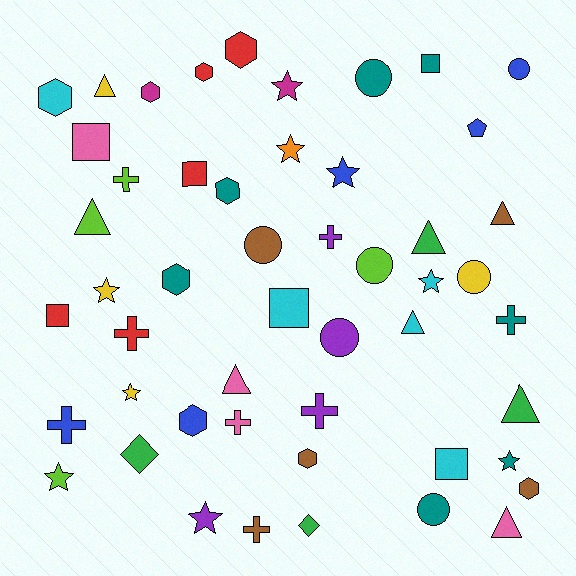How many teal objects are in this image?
There are 7 teal objects.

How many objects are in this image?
There are 50 objects.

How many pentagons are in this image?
There is 1 pentagon.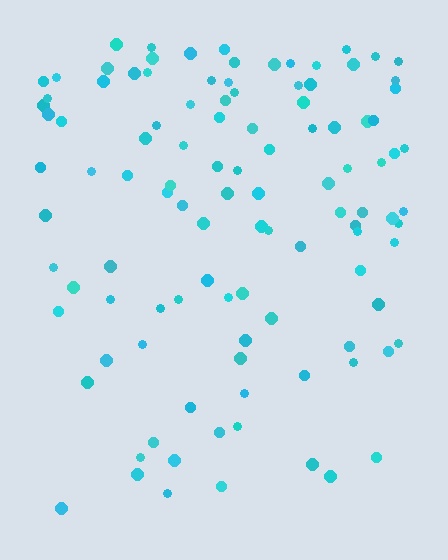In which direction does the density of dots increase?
From bottom to top, with the top side densest.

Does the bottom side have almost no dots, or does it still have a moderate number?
Still a moderate number, just noticeably fewer than the top.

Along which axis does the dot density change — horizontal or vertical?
Vertical.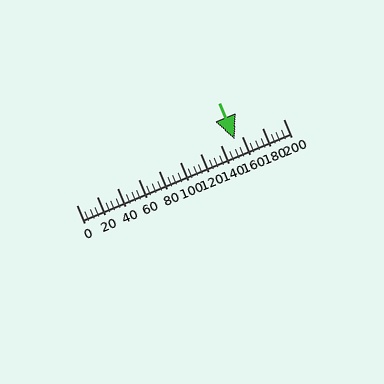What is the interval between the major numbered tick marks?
The major tick marks are spaced 20 units apart.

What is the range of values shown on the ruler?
The ruler shows values from 0 to 200.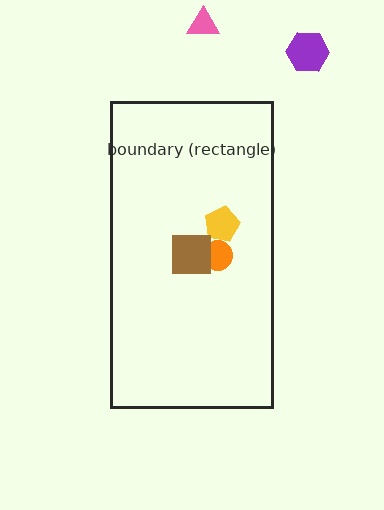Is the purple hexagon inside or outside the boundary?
Outside.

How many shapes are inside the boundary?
3 inside, 2 outside.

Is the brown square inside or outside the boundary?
Inside.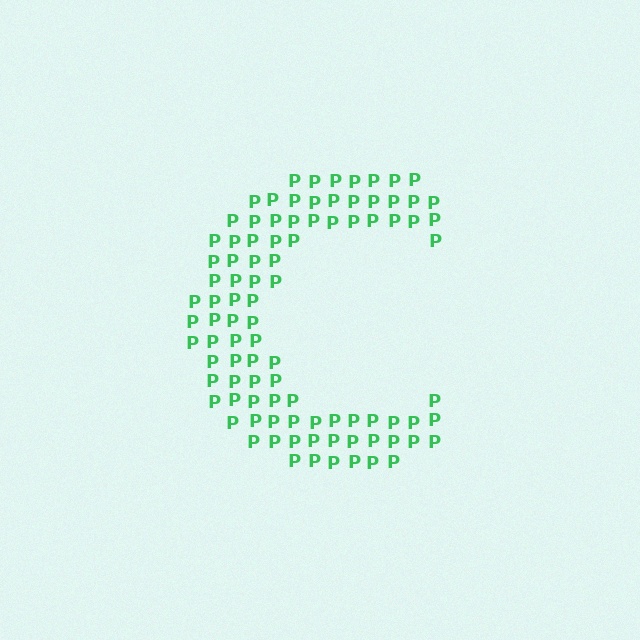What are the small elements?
The small elements are letter P's.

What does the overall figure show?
The overall figure shows the letter C.